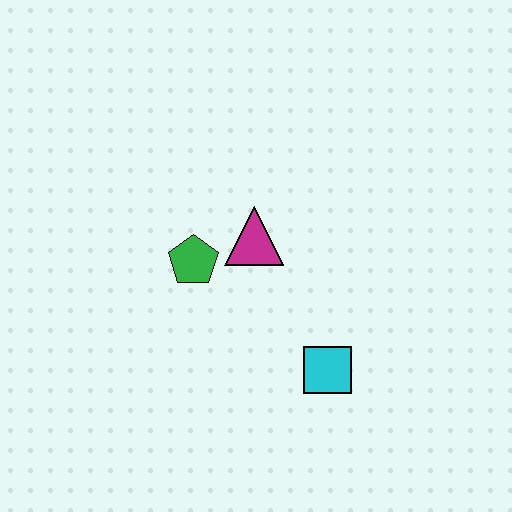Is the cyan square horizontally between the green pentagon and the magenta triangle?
No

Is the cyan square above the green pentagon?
No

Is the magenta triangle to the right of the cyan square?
No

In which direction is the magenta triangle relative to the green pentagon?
The magenta triangle is to the right of the green pentagon.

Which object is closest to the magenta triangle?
The green pentagon is closest to the magenta triangle.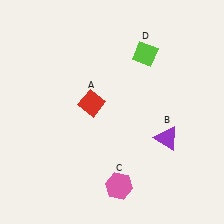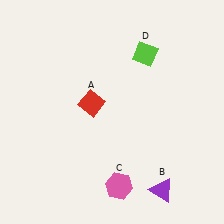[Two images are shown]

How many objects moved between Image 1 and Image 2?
1 object moved between the two images.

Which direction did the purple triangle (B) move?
The purple triangle (B) moved down.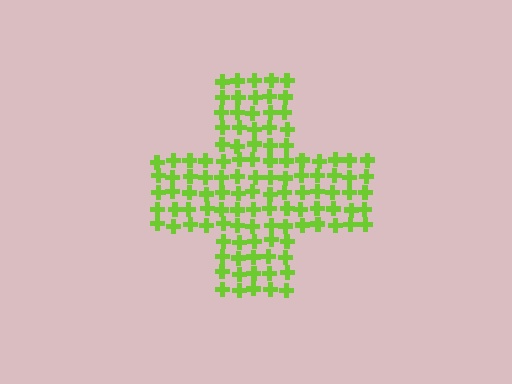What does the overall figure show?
The overall figure shows a cross.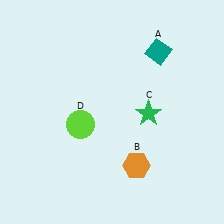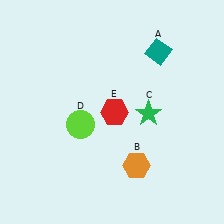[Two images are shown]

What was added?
A red hexagon (E) was added in Image 2.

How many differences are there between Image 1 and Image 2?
There is 1 difference between the two images.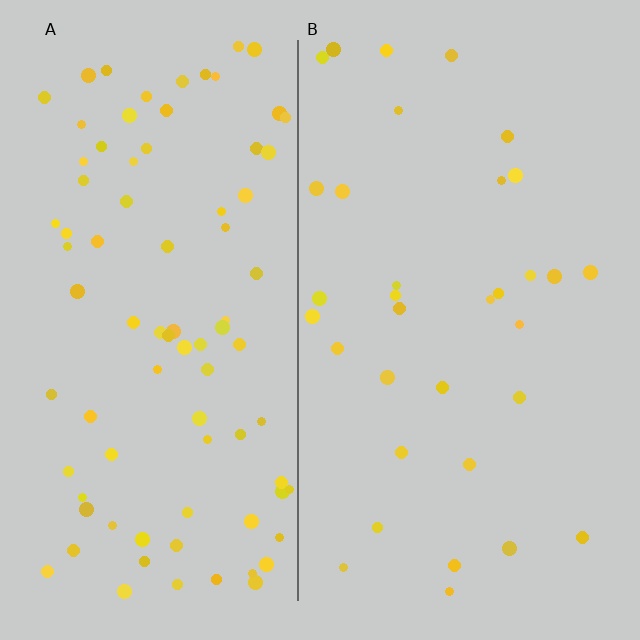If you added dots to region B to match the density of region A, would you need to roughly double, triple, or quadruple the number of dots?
Approximately triple.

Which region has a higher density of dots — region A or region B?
A (the left).